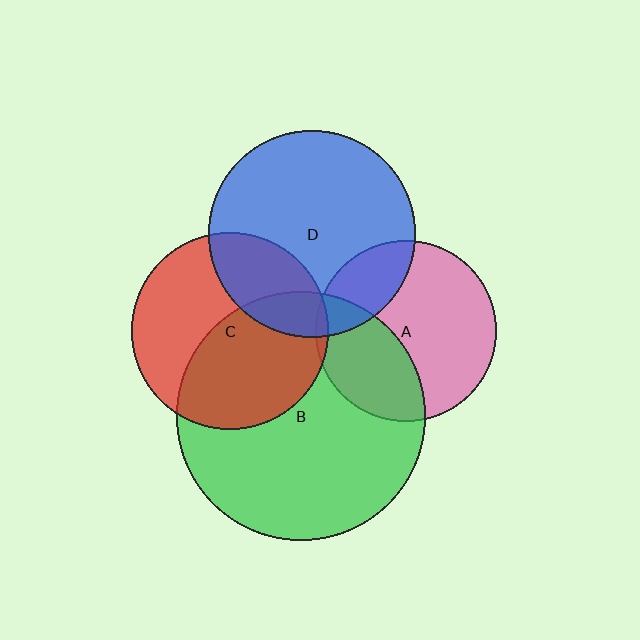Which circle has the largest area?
Circle B (green).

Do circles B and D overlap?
Yes.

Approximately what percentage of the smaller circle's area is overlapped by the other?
Approximately 15%.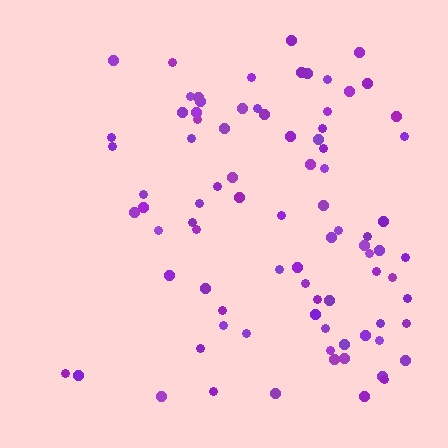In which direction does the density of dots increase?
From left to right, with the right side densest.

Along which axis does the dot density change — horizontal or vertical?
Horizontal.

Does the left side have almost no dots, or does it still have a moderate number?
Still a moderate number, just noticeably fewer than the right.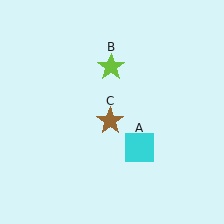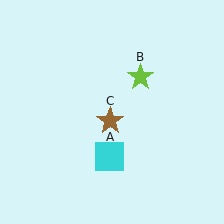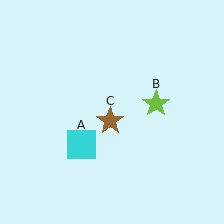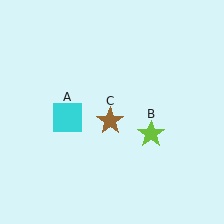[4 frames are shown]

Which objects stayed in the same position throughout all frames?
Brown star (object C) remained stationary.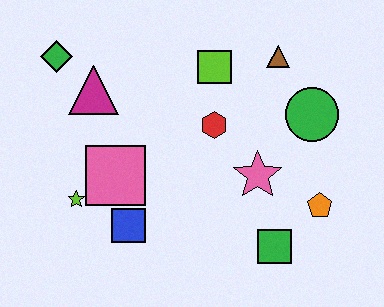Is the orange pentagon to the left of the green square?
No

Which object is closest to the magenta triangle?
The green diamond is closest to the magenta triangle.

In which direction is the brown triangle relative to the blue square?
The brown triangle is above the blue square.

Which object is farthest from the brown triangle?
The lime star is farthest from the brown triangle.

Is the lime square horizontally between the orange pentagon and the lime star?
Yes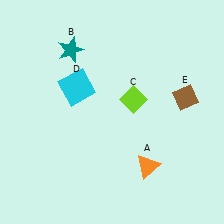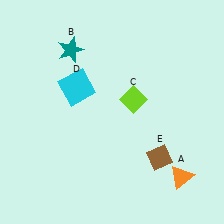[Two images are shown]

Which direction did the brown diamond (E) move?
The brown diamond (E) moved down.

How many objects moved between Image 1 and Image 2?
2 objects moved between the two images.